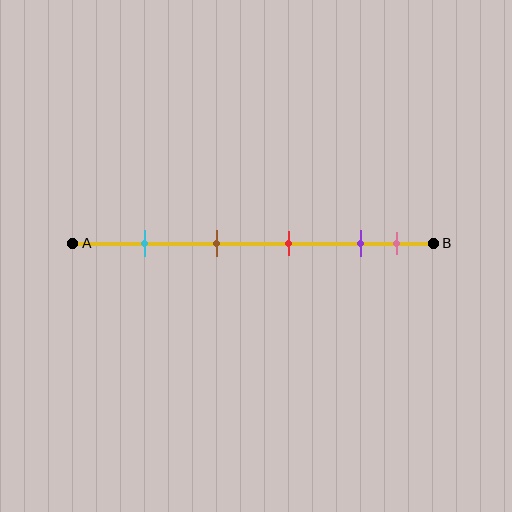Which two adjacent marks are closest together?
The purple and pink marks are the closest adjacent pair.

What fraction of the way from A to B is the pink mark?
The pink mark is approximately 90% (0.9) of the way from A to B.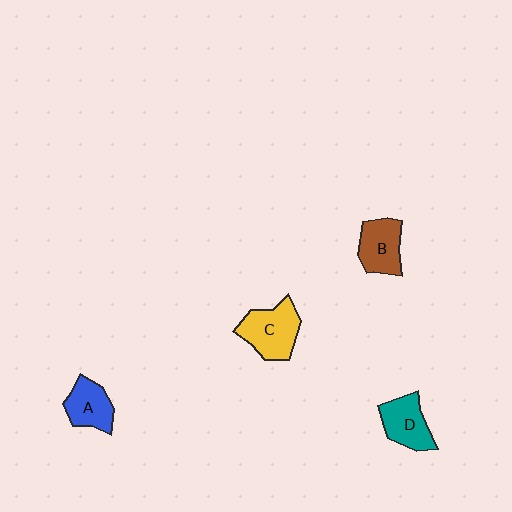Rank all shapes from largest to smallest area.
From largest to smallest: C (yellow), B (brown), D (teal), A (blue).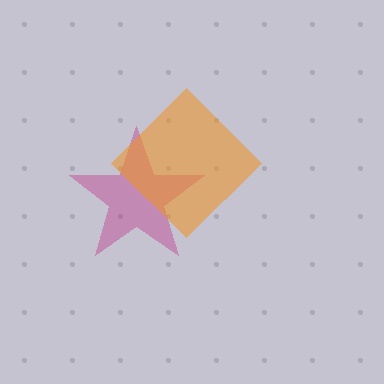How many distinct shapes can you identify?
There are 2 distinct shapes: a magenta star, an orange diamond.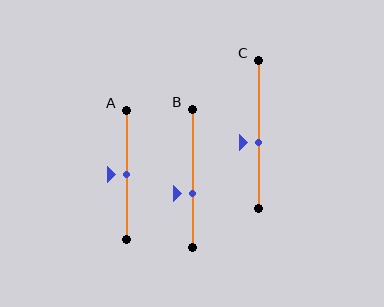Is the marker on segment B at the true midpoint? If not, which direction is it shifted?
No, the marker on segment B is shifted downward by about 11% of the segment length.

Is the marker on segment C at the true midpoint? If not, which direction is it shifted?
No, the marker on segment C is shifted downward by about 6% of the segment length.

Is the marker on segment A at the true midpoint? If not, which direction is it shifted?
Yes, the marker on segment A is at the true midpoint.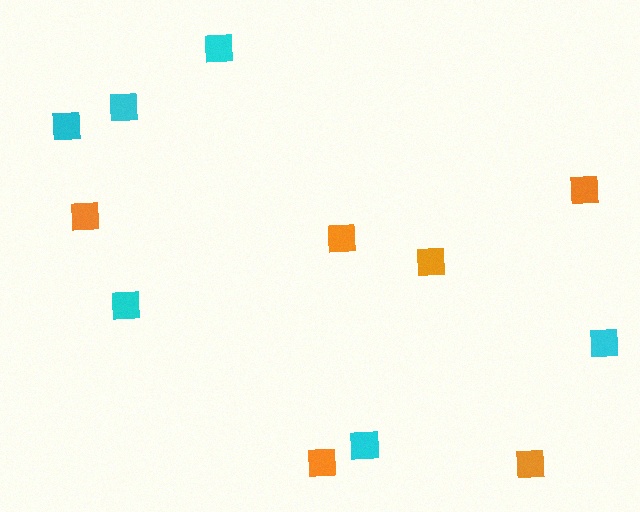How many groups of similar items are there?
There are 2 groups: one group of orange squares (6) and one group of cyan squares (6).